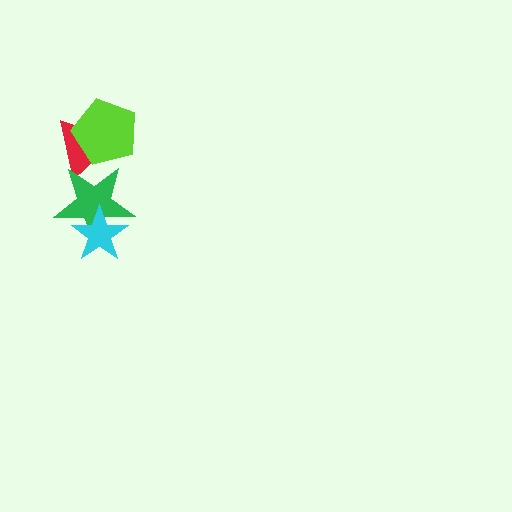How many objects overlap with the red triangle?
2 objects overlap with the red triangle.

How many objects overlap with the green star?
2 objects overlap with the green star.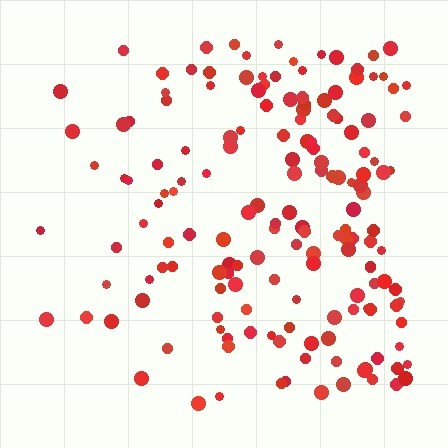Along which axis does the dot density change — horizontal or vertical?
Horizontal.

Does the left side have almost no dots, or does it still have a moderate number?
Still a moderate number, just noticeably fewer than the right.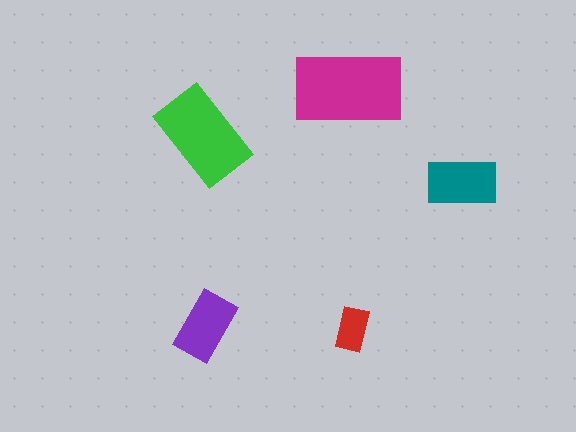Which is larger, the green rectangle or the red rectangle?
The green one.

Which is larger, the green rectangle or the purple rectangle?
The green one.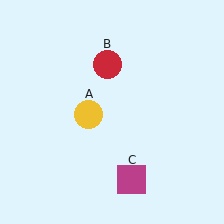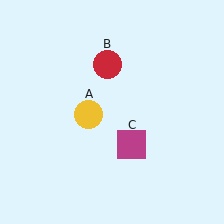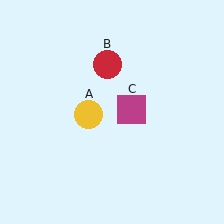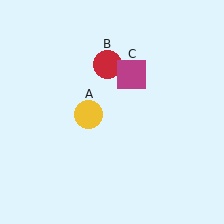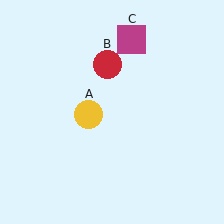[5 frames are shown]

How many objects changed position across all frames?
1 object changed position: magenta square (object C).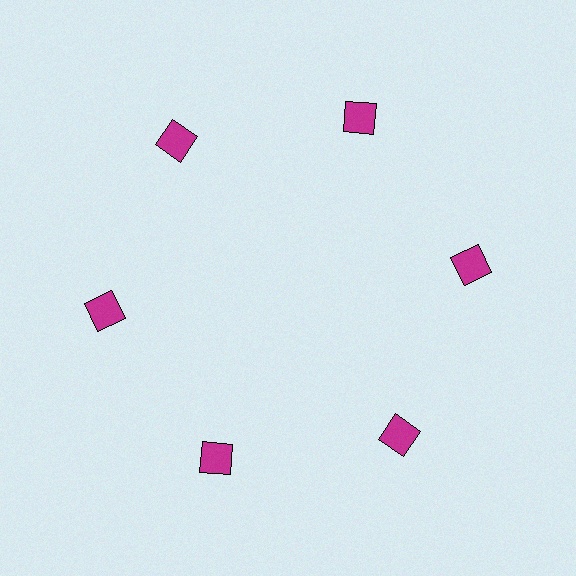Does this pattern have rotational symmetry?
Yes, this pattern has 6-fold rotational symmetry. It looks the same after rotating 60 degrees around the center.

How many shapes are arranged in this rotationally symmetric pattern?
There are 6 shapes, arranged in 6 groups of 1.